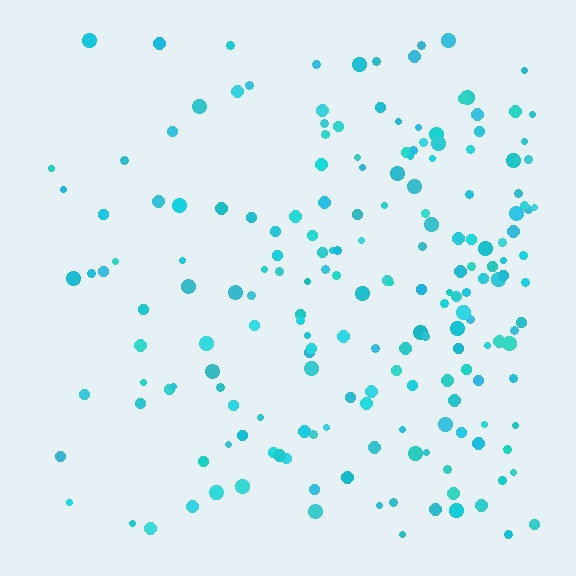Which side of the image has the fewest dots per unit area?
The left.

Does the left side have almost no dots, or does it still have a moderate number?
Still a moderate number, just noticeably fewer than the right.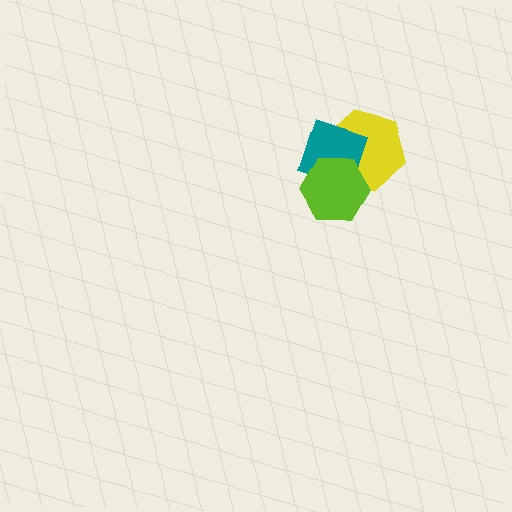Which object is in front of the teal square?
The lime hexagon is in front of the teal square.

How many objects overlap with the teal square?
2 objects overlap with the teal square.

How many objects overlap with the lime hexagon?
2 objects overlap with the lime hexagon.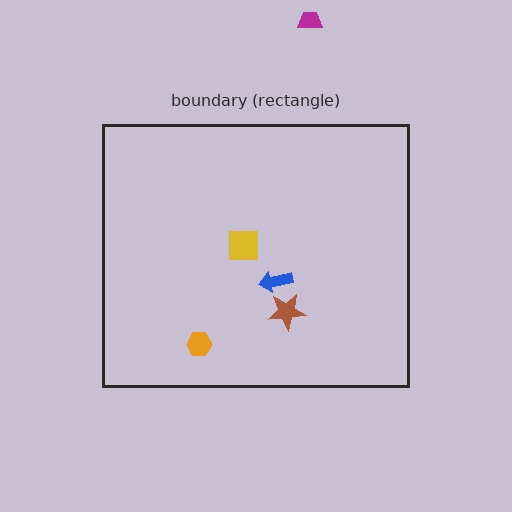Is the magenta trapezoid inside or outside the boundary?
Outside.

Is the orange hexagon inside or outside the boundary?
Inside.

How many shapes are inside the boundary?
4 inside, 1 outside.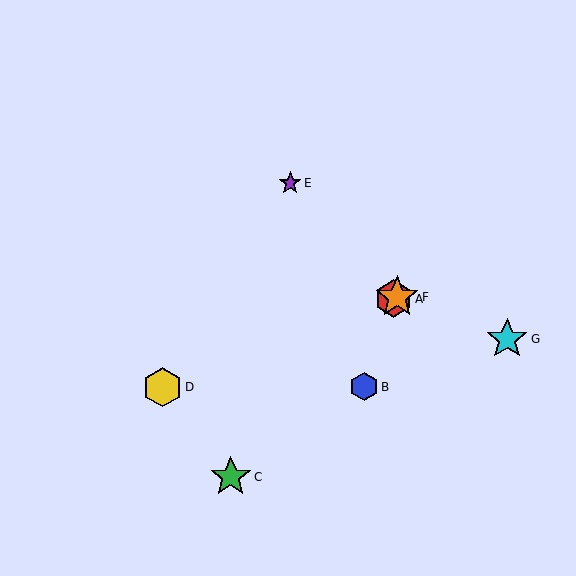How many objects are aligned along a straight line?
3 objects (A, D, F) are aligned along a straight line.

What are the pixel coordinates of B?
Object B is at (364, 387).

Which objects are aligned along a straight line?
Objects A, D, F are aligned along a straight line.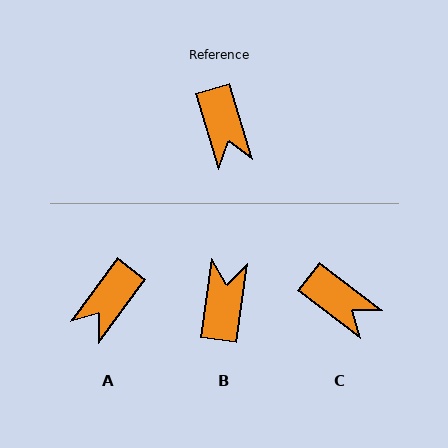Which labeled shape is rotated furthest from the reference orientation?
B, about 155 degrees away.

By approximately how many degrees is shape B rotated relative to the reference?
Approximately 155 degrees counter-clockwise.